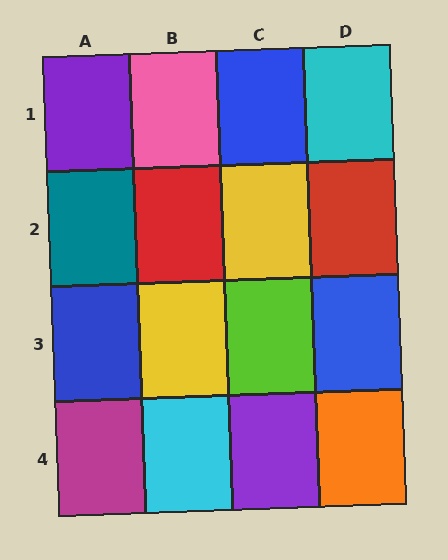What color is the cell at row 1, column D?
Cyan.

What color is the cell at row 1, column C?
Blue.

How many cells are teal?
1 cell is teal.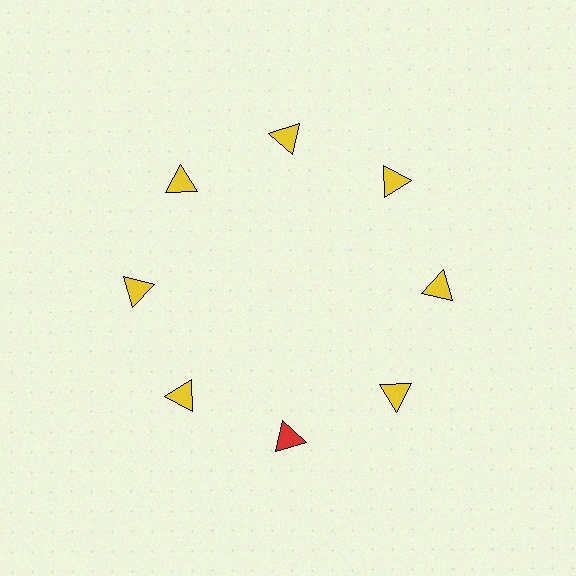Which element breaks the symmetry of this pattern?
The red triangle at roughly the 6 o'clock position breaks the symmetry. All other shapes are yellow triangles.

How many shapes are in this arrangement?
There are 8 shapes arranged in a ring pattern.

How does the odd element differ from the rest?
It has a different color: red instead of yellow.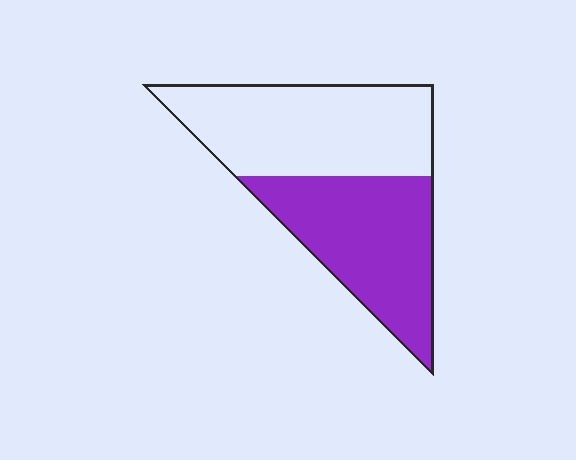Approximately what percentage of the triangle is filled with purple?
Approximately 45%.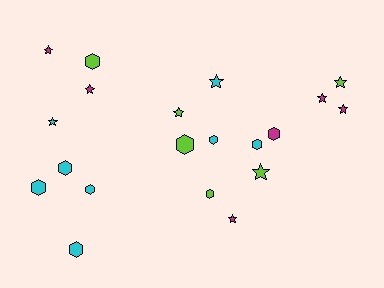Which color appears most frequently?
Cyan, with 8 objects.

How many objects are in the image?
There are 20 objects.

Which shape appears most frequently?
Hexagon, with 10 objects.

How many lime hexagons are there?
There are 3 lime hexagons.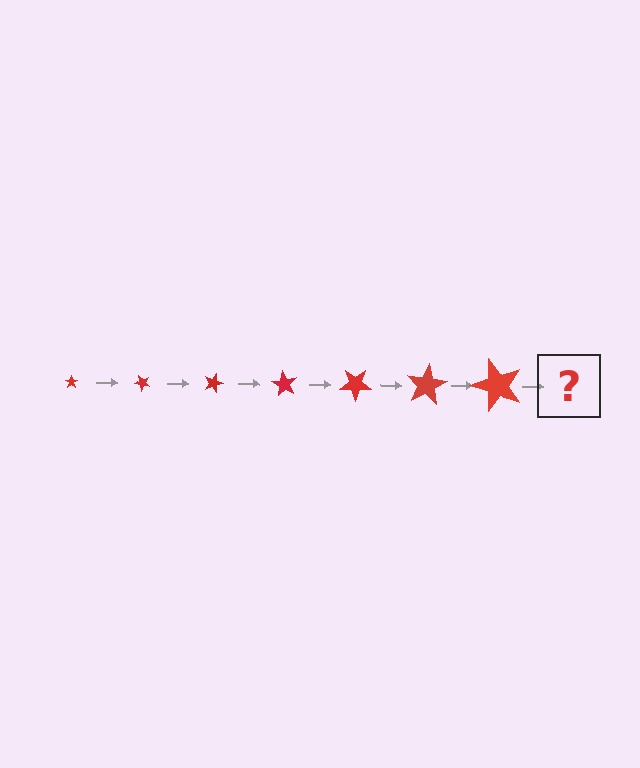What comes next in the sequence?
The next element should be a star, larger than the previous one and rotated 315 degrees from the start.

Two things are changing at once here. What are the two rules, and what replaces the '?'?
The two rules are that the star grows larger each step and it rotates 45 degrees each step. The '?' should be a star, larger than the previous one and rotated 315 degrees from the start.